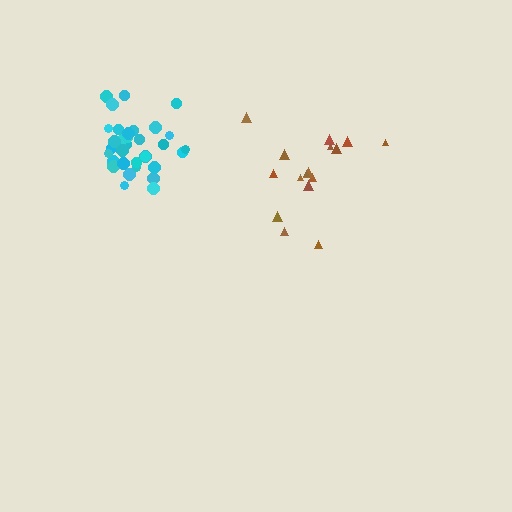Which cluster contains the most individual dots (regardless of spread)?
Cyan (35).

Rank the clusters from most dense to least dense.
cyan, brown.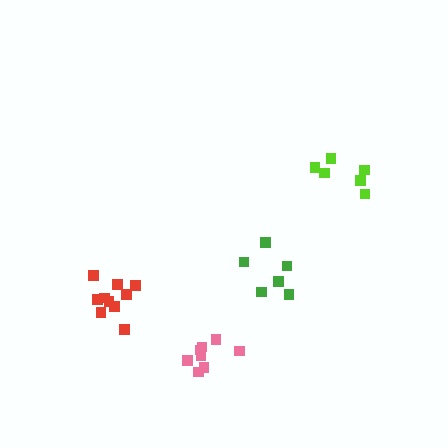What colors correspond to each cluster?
The clusters are colored: lime, green, pink, red.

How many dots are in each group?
Group 1: 6 dots, Group 2: 6 dots, Group 3: 8 dots, Group 4: 10 dots (30 total).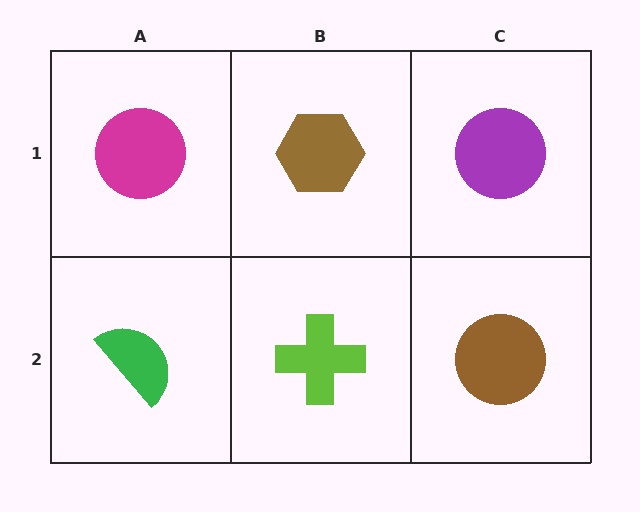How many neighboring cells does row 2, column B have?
3.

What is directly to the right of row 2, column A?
A lime cross.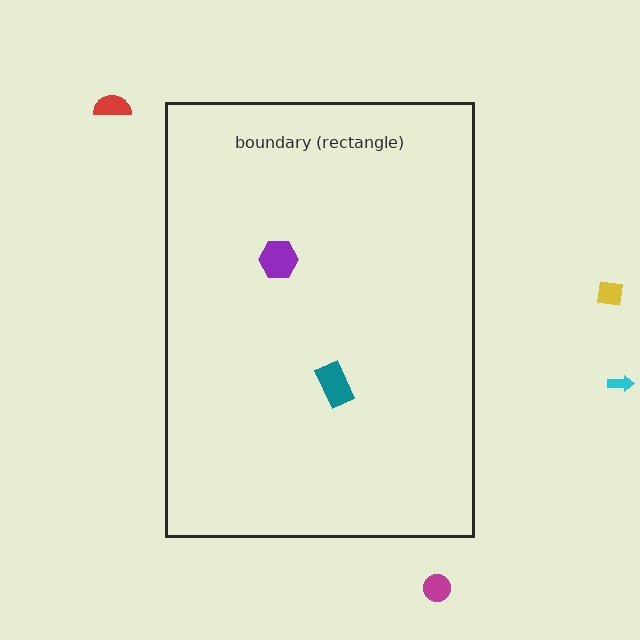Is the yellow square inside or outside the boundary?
Outside.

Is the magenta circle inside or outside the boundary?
Outside.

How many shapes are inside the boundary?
2 inside, 4 outside.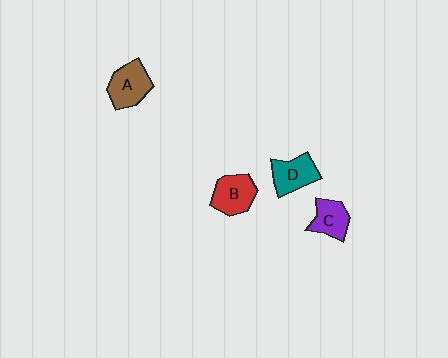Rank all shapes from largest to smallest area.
From largest to smallest: A (brown), B (red), D (teal), C (purple).